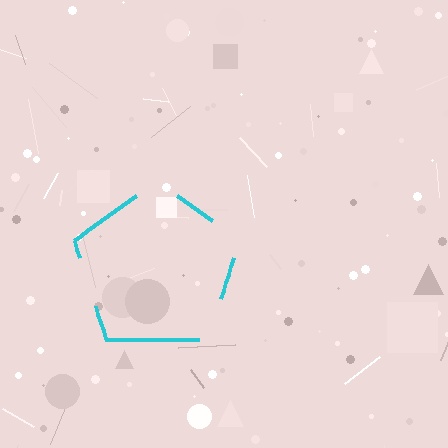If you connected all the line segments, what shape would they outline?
They would outline a pentagon.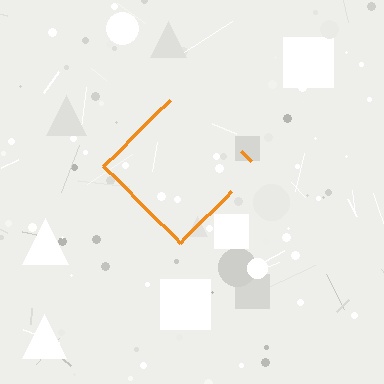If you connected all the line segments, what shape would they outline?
They would outline a diamond.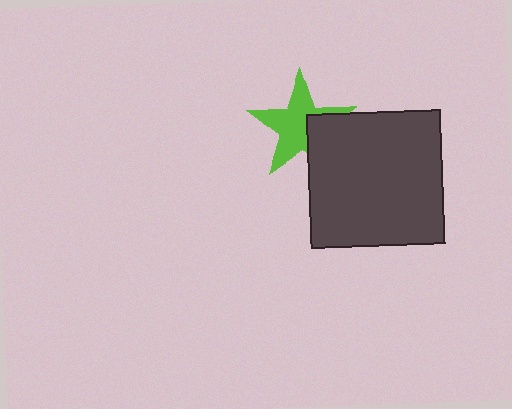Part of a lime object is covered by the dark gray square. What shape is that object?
It is a star.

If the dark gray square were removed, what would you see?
You would see the complete lime star.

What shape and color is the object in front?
The object in front is a dark gray square.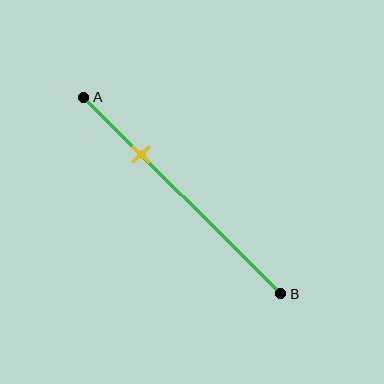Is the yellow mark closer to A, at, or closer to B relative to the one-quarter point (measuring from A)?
The yellow mark is closer to point B than the one-quarter point of segment AB.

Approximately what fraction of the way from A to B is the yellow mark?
The yellow mark is approximately 30% of the way from A to B.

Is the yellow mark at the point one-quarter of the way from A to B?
No, the mark is at about 30% from A, not at the 25% one-quarter point.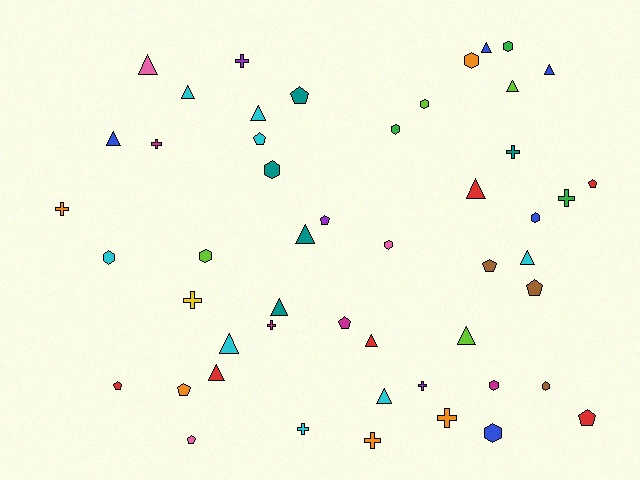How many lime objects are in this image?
There are 4 lime objects.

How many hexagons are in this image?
There are 12 hexagons.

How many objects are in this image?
There are 50 objects.